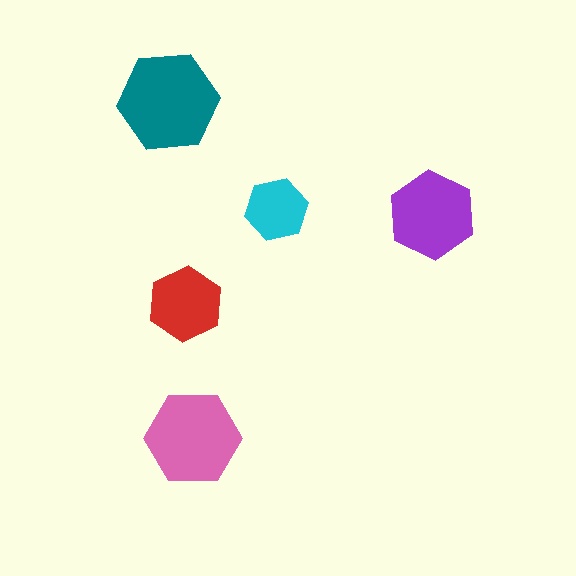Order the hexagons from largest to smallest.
the teal one, the pink one, the purple one, the red one, the cyan one.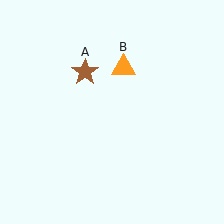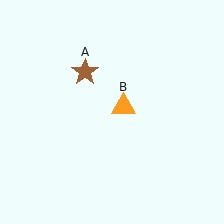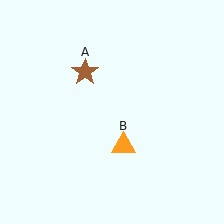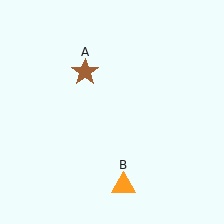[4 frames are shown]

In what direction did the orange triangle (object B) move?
The orange triangle (object B) moved down.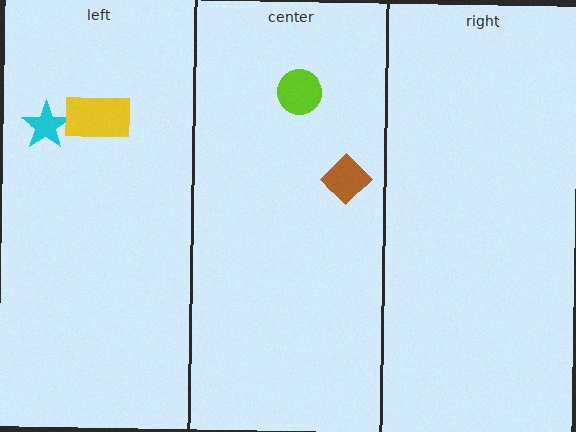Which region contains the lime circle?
The center region.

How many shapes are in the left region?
2.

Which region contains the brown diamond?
The center region.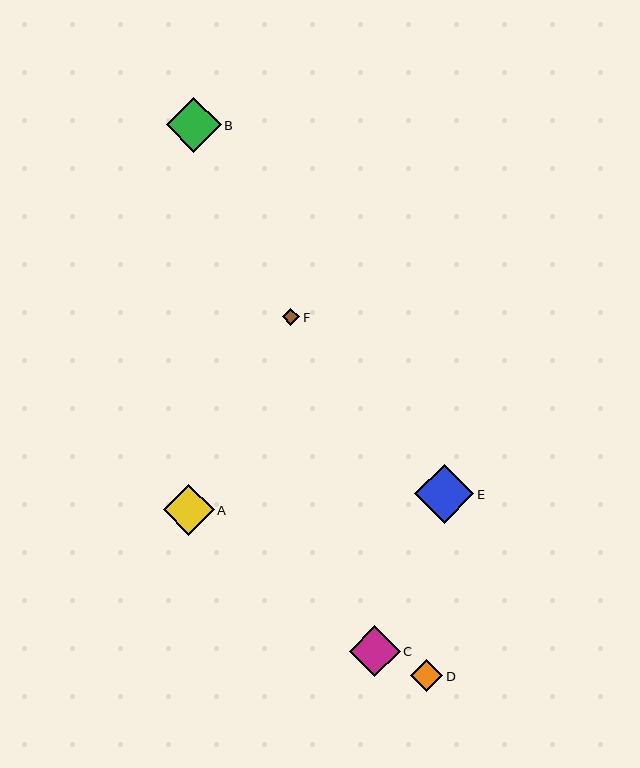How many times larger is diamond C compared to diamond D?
Diamond C is approximately 1.6 times the size of diamond D.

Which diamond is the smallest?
Diamond F is the smallest with a size of approximately 17 pixels.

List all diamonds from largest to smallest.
From largest to smallest: E, B, A, C, D, F.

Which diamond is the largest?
Diamond E is the largest with a size of approximately 59 pixels.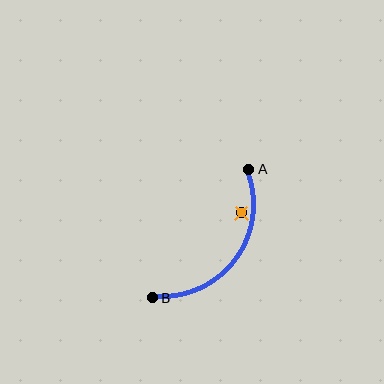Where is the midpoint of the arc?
The arc midpoint is the point on the curve farthest from the straight line joining A and B. It sits below and to the right of that line.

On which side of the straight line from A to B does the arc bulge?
The arc bulges below and to the right of the straight line connecting A and B.